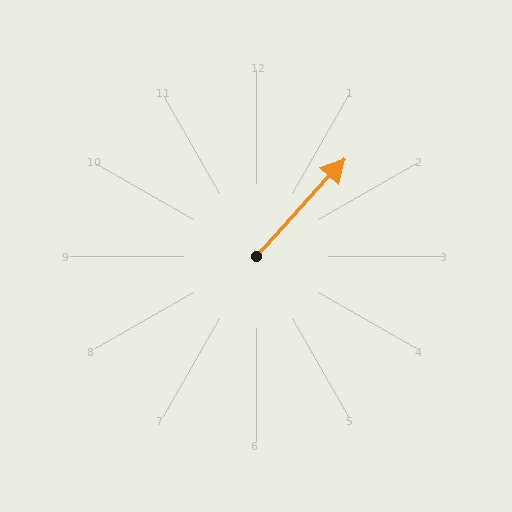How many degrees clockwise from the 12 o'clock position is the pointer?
Approximately 42 degrees.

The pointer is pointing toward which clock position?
Roughly 1 o'clock.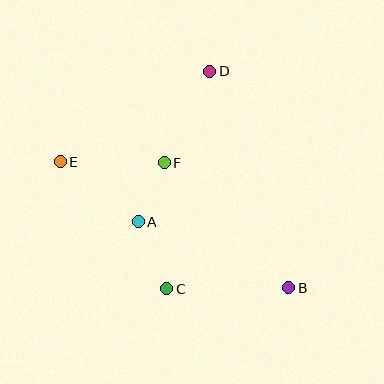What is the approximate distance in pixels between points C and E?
The distance between C and E is approximately 166 pixels.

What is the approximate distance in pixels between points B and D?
The distance between B and D is approximately 230 pixels.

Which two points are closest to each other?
Points A and F are closest to each other.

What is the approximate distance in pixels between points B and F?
The distance between B and F is approximately 176 pixels.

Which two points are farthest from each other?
Points B and E are farthest from each other.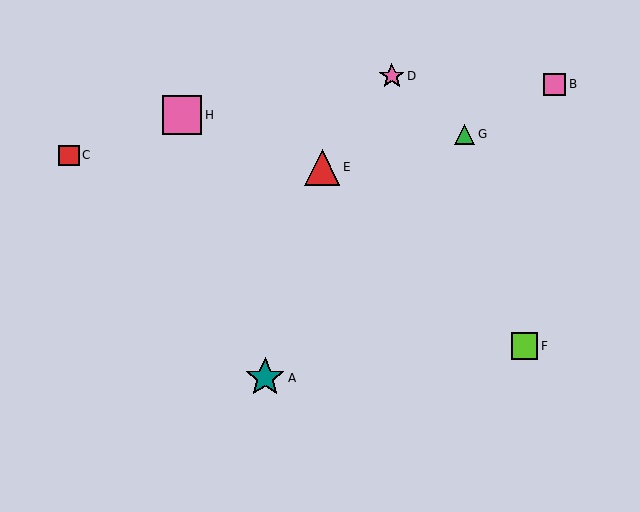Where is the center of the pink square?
The center of the pink square is at (555, 84).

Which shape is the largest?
The teal star (labeled A) is the largest.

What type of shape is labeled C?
Shape C is a red square.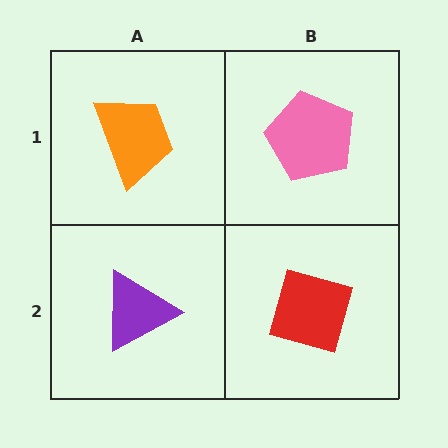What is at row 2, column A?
A purple triangle.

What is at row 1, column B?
A pink pentagon.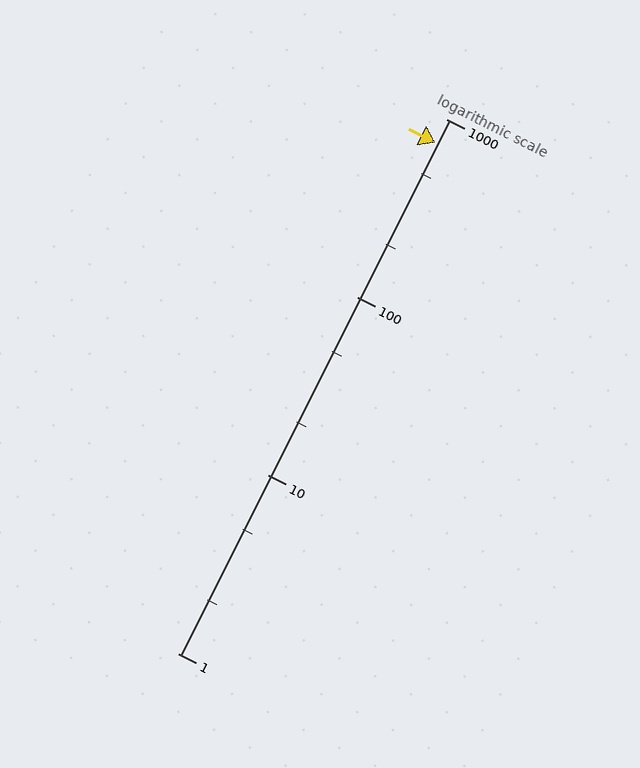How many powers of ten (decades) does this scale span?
The scale spans 3 decades, from 1 to 1000.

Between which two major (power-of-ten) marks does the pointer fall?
The pointer is between 100 and 1000.